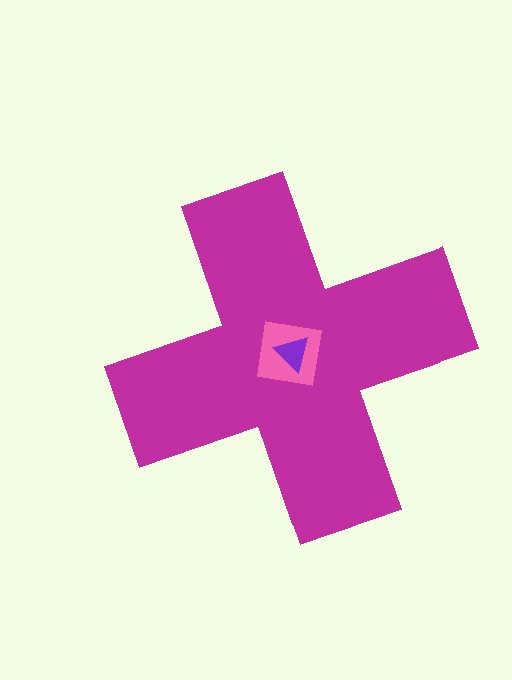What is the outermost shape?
The magenta cross.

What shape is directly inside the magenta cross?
The pink square.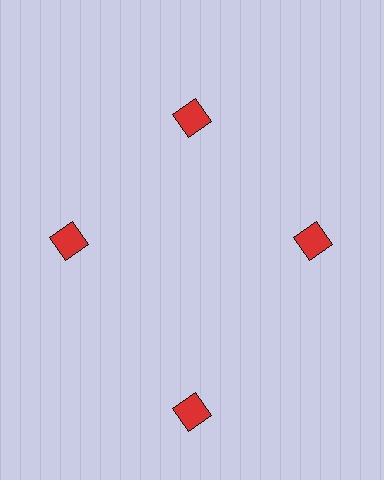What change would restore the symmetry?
The symmetry would be restored by moving it inward, back onto the ring so that all 4 diamonds sit at equal angles and equal distance from the center.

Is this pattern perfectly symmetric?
No. The 4 red diamonds are arranged in a ring, but one element near the 6 o'clock position is pushed outward from the center, breaking the 4-fold rotational symmetry.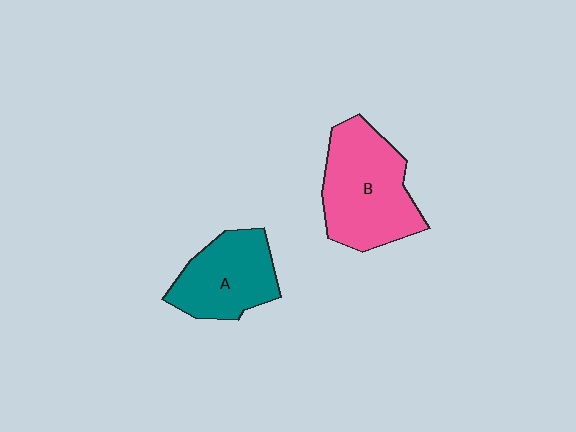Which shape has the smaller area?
Shape A (teal).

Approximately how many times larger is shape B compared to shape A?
Approximately 1.3 times.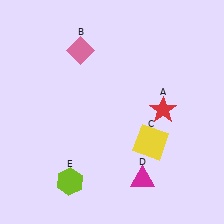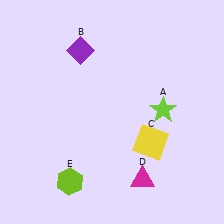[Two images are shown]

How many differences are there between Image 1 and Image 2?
There are 2 differences between the two images.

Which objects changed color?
A changed from red to lime. B changed from pink to purple.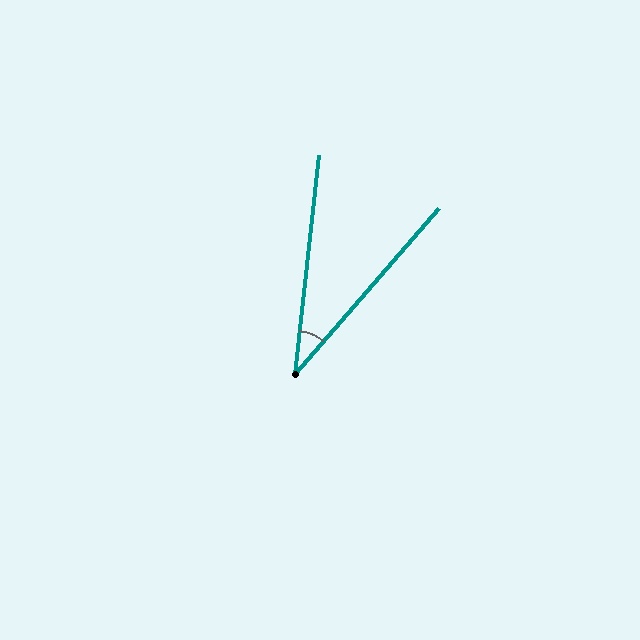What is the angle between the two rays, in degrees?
Approximately 35 degrees.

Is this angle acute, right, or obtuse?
It is acute.